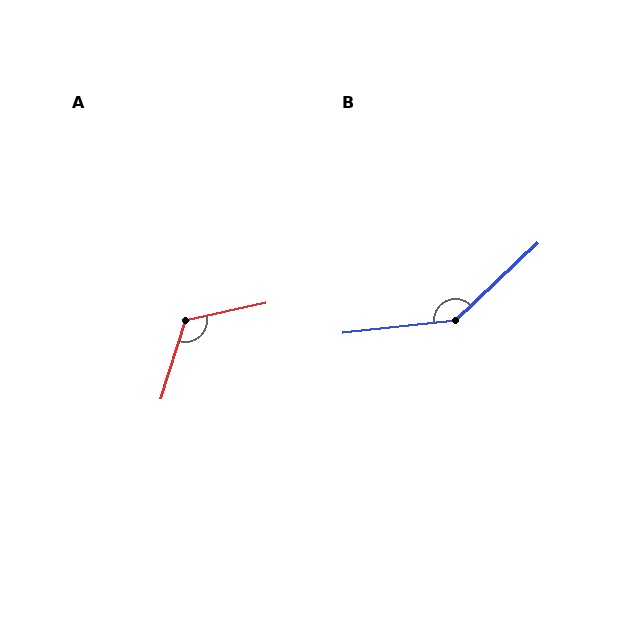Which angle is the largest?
B, at approximately 143 degrees.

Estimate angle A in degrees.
Approximately 120 degrees.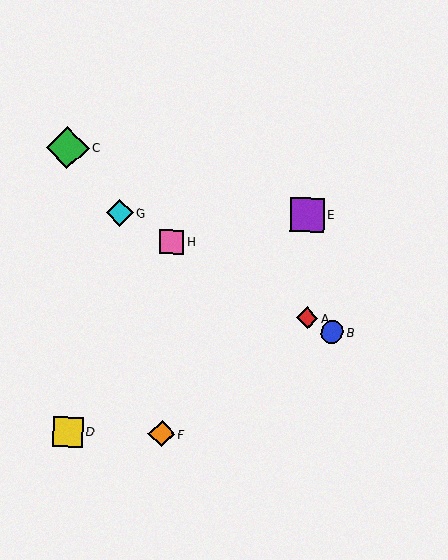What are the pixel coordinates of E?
Object E is at (307, 215).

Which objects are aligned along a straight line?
Objects A, B, G, H are aligned along a straight line.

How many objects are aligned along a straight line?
4 objects (A, B, G, H) are aligned along a straight line.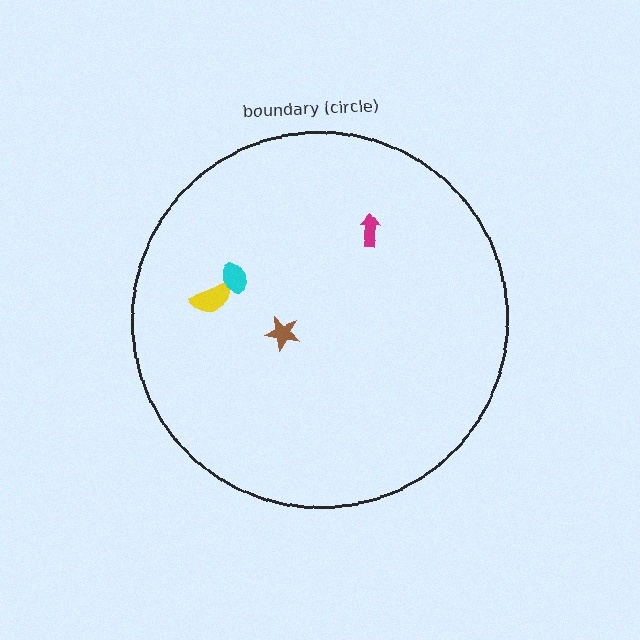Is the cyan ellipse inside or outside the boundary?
Inside.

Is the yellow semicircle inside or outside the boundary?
Inside.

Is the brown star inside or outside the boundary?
Inside.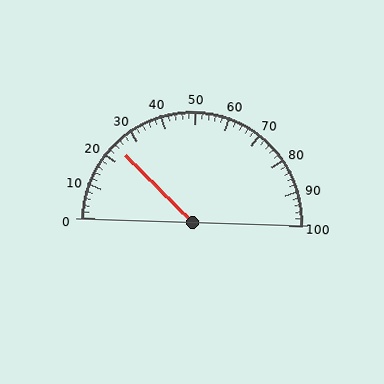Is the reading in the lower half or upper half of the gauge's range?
The reading is in the lower half of the range (0 to 100).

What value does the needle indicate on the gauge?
The needle indicates approximately 24.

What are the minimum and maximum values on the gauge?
The gauge ranges from 0 to 100.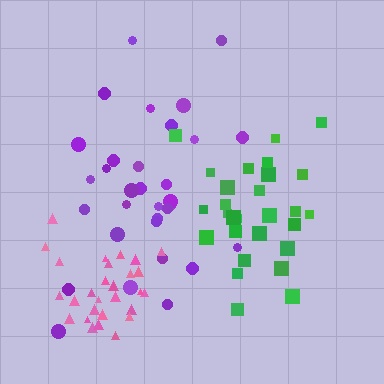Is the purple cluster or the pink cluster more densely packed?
Pink.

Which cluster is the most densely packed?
Pink.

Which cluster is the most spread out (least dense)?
Purple.